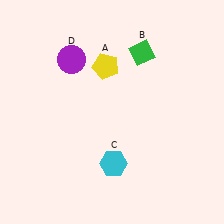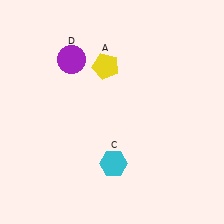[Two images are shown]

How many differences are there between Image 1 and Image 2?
There is 1 difference between the two images.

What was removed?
The green diamond (B) was removed in Image 2.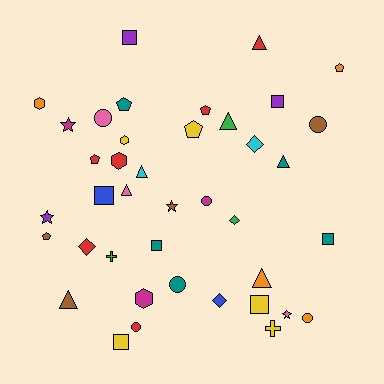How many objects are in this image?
There are 40 objects.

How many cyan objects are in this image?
There are 2 cyan objects.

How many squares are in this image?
There are 7 squares.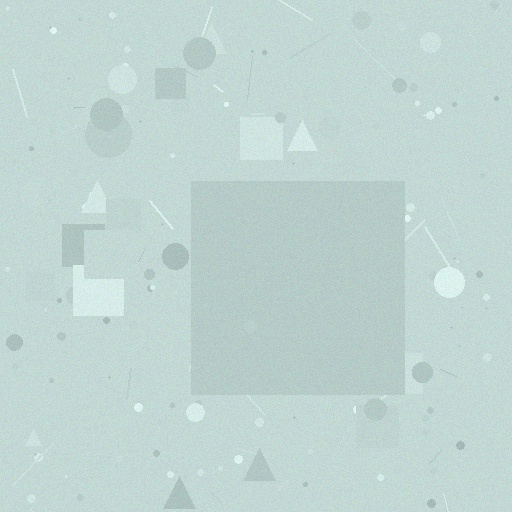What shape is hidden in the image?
A square is hidden in the image.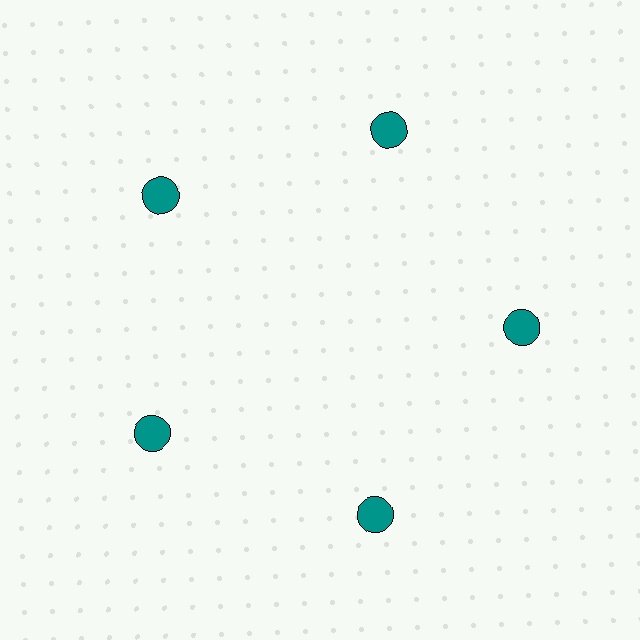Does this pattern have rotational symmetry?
Yes, this pattern has 5-fold rotational symmetry. It looks the same after rotating 72 degrees around the center.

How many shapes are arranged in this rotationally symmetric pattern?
There are 5 shapes, arranged in 5 groups of 1.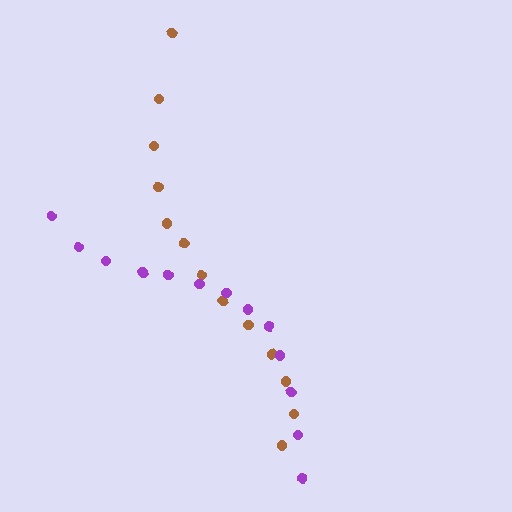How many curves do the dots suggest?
There are 2 distinct paths.